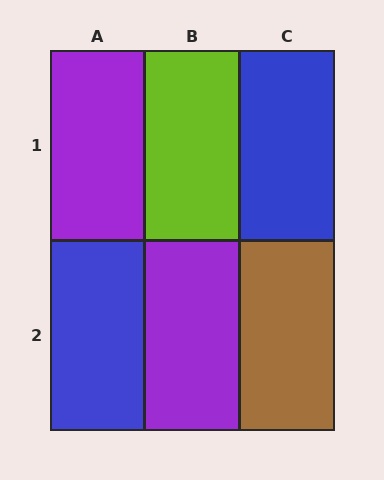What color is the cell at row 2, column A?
Blue.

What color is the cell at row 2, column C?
Brown.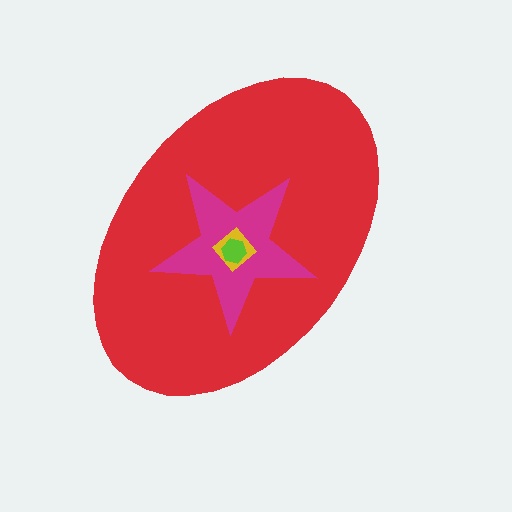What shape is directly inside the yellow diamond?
The lime hexagon.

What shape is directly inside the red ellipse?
The magenta star.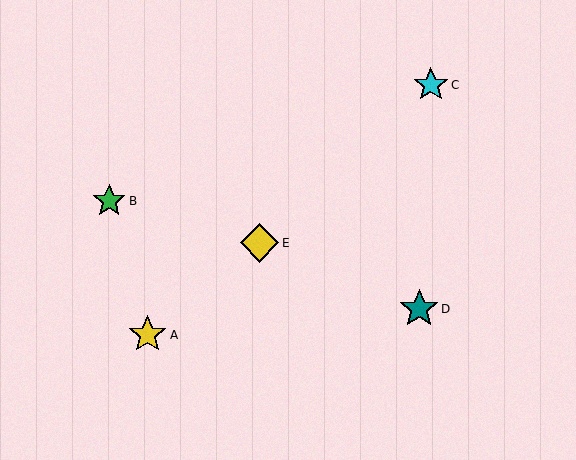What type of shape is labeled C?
Shape C is a cyan star.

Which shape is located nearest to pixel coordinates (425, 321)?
The teal star (labeled D) at (419, 309) is nearest to that location.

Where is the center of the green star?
The center of the green star is at (109, 201).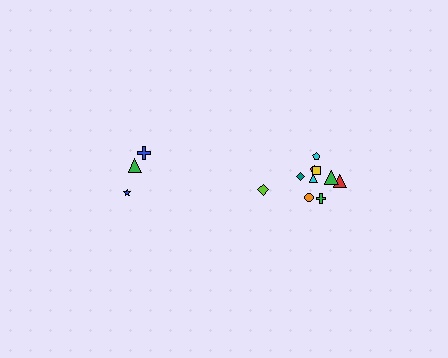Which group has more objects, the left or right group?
The right group.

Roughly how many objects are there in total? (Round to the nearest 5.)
Roughly 15 objects in total.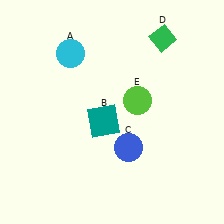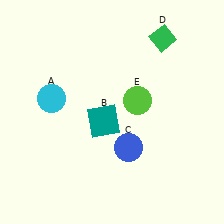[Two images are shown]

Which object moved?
The cyan circle (A) moved down.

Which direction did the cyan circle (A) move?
The cyan circle (A) moved down.